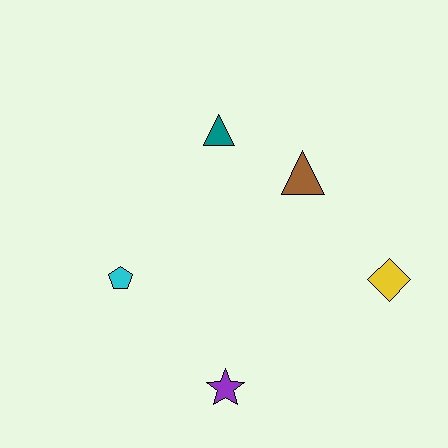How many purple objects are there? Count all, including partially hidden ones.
There is 1 purple object.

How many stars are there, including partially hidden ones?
There is 1 star.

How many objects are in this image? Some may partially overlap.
There are 5 objects.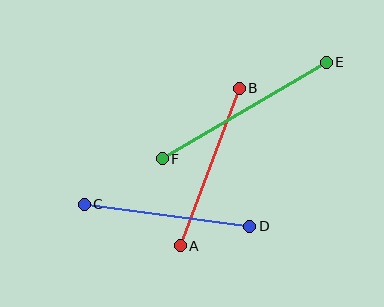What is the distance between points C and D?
The distance is approximately 167 pixels.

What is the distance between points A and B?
The distance is approximately 168 pixels.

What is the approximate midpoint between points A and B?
The midpoint is at approximately (210, 167) pixels.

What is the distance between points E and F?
The distance is approximately 190 pixels.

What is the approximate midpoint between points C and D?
The midpoint is at approximately (167, 215) pixels.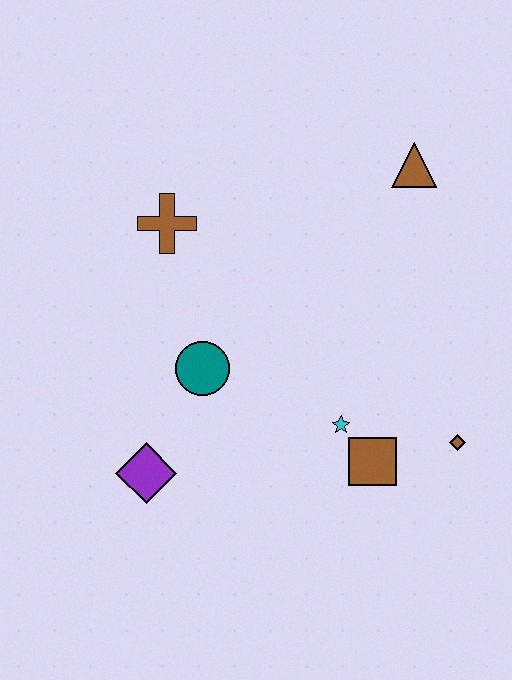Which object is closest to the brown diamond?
The brown square is closest to the brown diamond.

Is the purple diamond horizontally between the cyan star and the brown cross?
No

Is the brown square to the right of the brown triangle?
No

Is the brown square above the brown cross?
No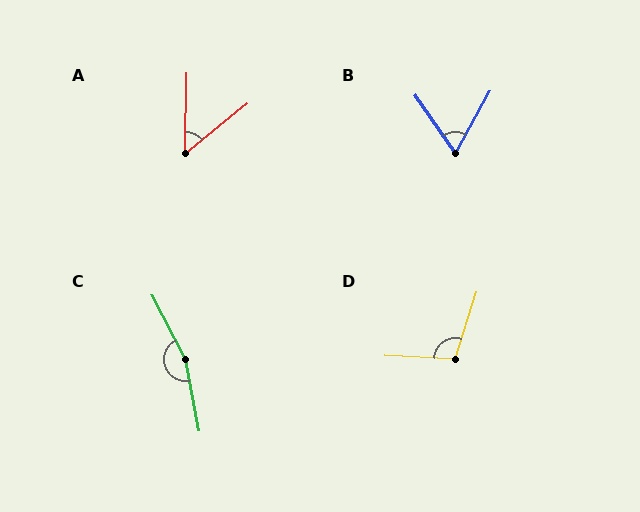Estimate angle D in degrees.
Approximately 105 degrees.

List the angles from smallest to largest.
A (50°), B (64°), D (105°), C (163°).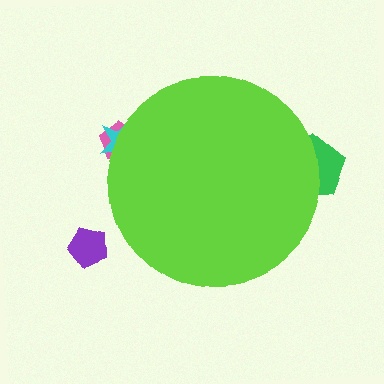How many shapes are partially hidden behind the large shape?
3 shapes are partially hidden.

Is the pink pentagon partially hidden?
Yes, the pink pentagon is partially hidden behind the lime circle.